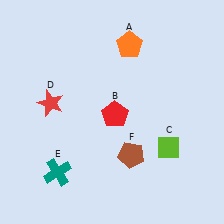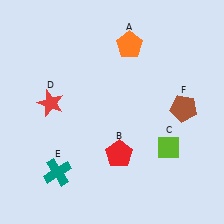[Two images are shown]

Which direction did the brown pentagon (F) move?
The brown pentagon (F) moved right.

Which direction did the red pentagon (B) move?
The red pentagon (B) moved down.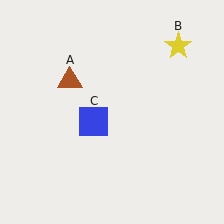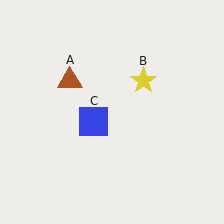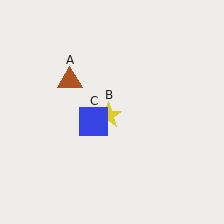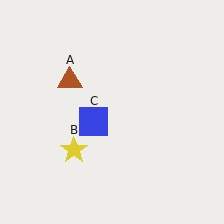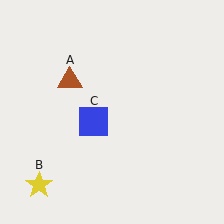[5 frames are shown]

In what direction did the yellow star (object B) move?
The yellow star (object B) moved down and to the left.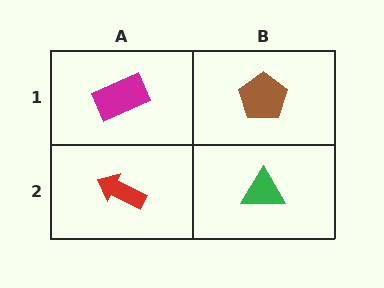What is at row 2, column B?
A green triangle.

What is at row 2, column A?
A red arrow.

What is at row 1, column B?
A brown pentagon.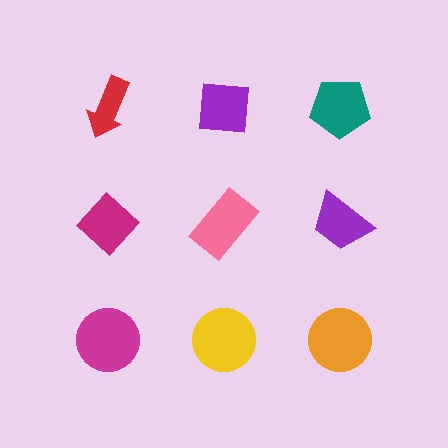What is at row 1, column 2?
A purple square.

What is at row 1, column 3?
A teal pentagon.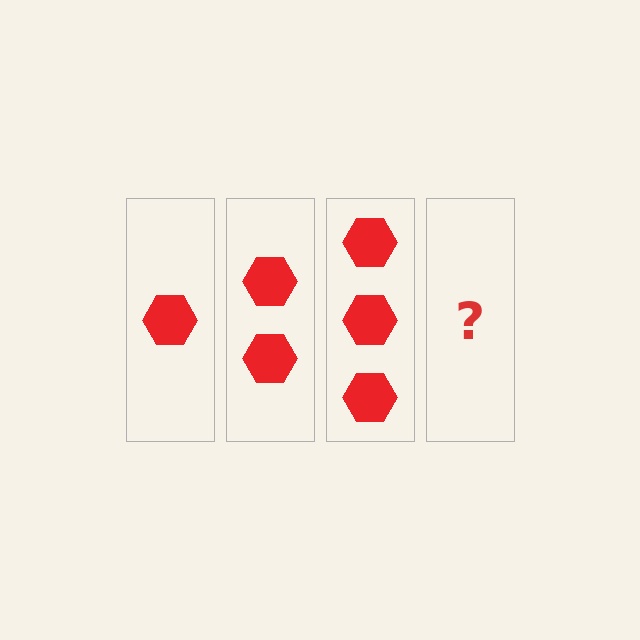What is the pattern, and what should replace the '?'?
The pattern is that each step adds one more hexagon. The '?' should be 4 hexagons.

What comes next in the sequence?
The next element should be 4 hexagons.